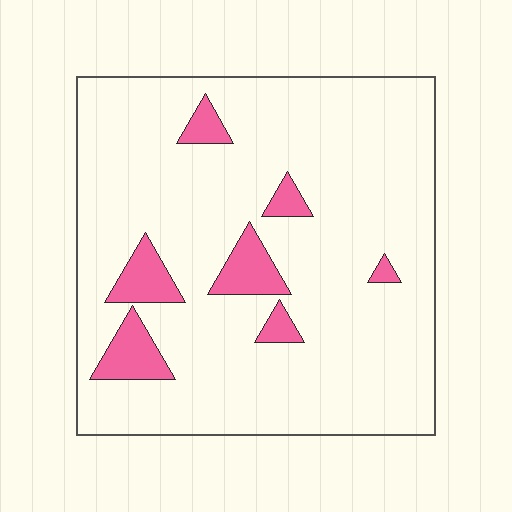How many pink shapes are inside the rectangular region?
7.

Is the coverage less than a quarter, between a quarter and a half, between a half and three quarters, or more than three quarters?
Less than a quarter.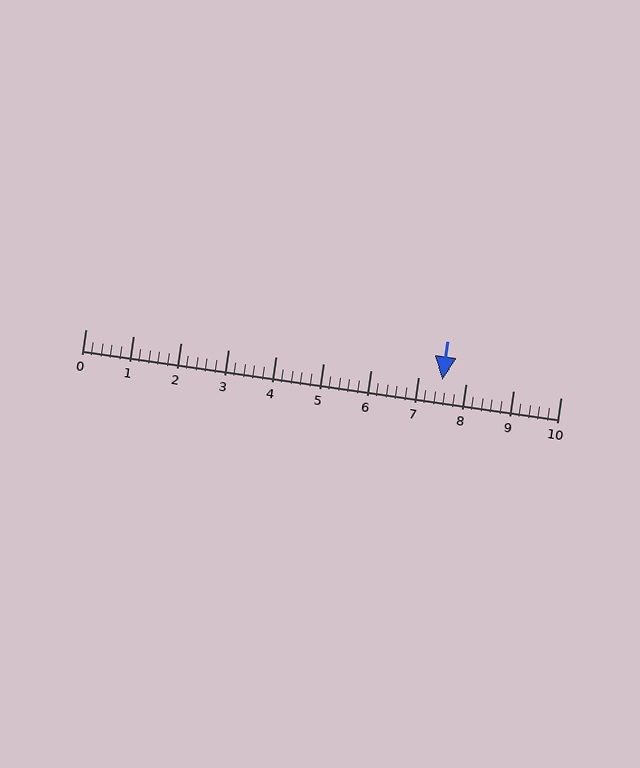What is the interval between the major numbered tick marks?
The major tick marks are spaced 1 units apart.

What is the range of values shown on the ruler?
The ruler shows values from 0 to 10.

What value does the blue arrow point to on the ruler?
The blue arrow points to approximately 7.5.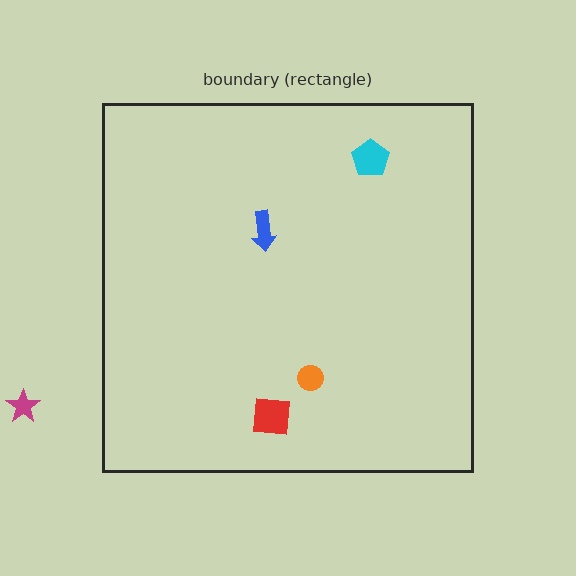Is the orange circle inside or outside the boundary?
Inside.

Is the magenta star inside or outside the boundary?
Outside.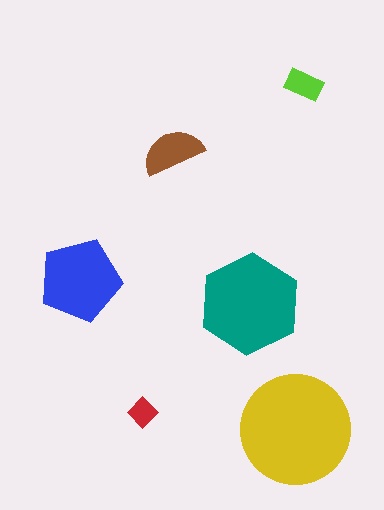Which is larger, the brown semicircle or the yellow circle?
The yellow circle.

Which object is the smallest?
The red diamond.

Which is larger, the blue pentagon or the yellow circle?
The yellow circle.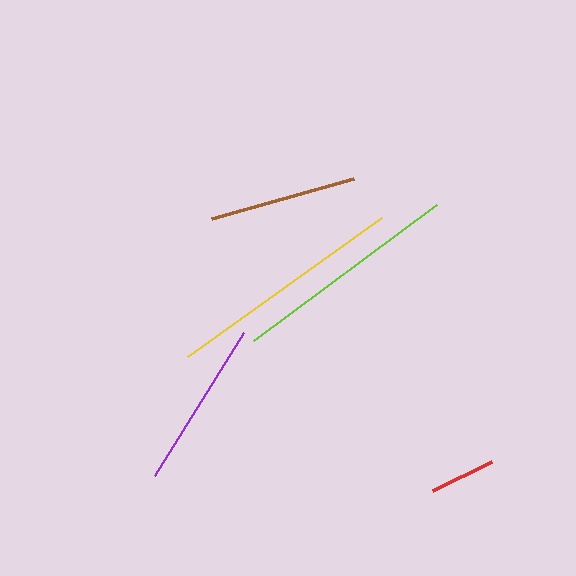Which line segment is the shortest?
The red line is the shortest at approximately 66 pixels.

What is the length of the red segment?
The red segment is approximately 66 pixels long.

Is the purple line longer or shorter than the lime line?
The lime line is longer than the purple line.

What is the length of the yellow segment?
The yellow segment is approximately 238 pixels long.